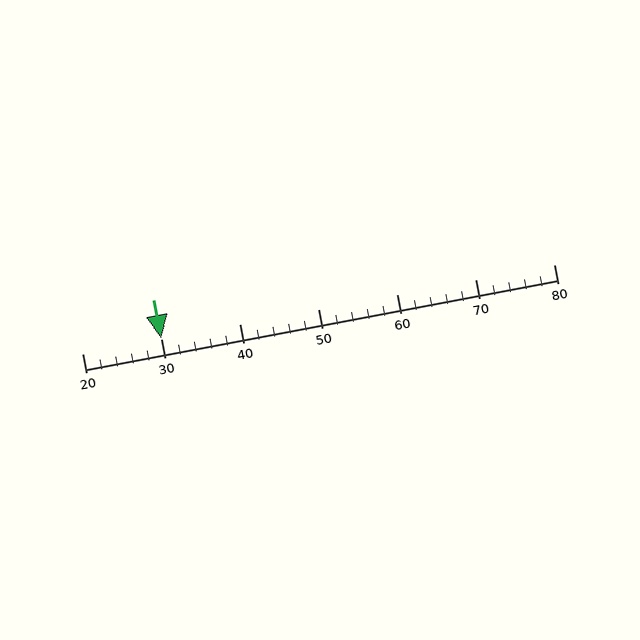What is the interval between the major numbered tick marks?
The major tick marks are spaced 10 units apart.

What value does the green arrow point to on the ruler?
The green arrow points to approximately 30.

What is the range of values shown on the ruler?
The ruler shows values from 20 to 80.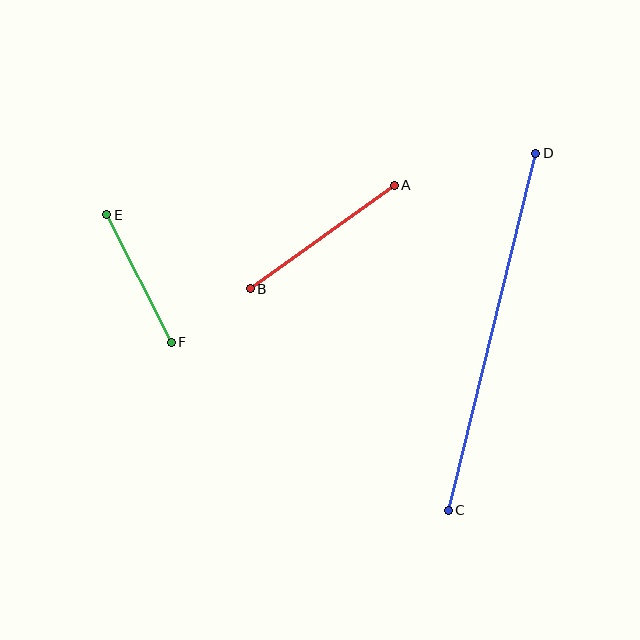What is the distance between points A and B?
The distance is approximately 178 pixels.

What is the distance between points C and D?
The distance is approximately 367 pixels.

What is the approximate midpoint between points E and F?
The midpoint is at approximately (139, 279) pixels.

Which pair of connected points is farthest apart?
Points C and D are farthest apart.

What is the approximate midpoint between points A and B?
The midpoint is at approximately (322, 237) pixels.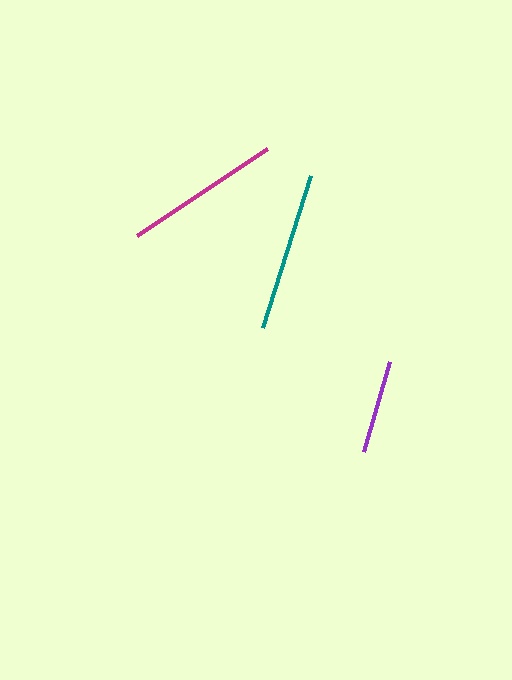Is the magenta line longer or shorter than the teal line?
The teal line is longer than the magenta line.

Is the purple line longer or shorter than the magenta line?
The magenta line is longer than the purple line.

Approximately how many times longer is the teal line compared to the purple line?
The teal line is approximately 1.7 times the length of the purple line.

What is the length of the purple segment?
The purple segment is approximately 94 pixels long.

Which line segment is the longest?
The teal line is the longest at approximately 159 pixels.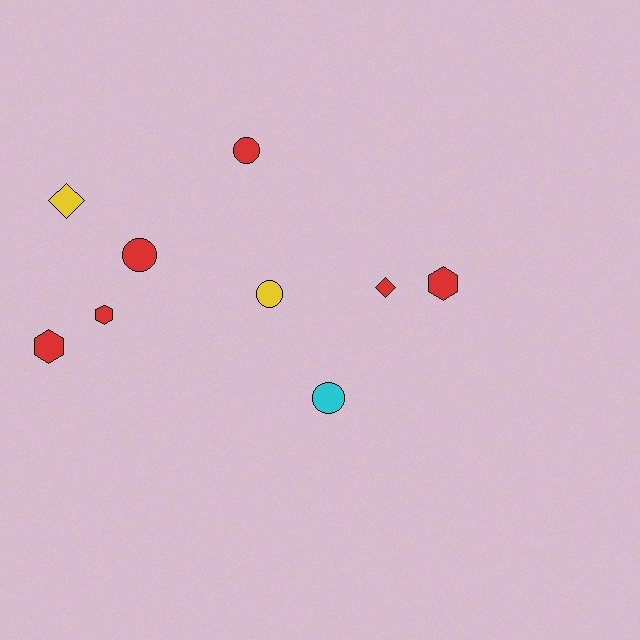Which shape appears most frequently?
Circle, with 4 objects.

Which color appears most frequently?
Red, with 6 objects.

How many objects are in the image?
There are 9 objects.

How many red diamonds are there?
There is 1 red diamond.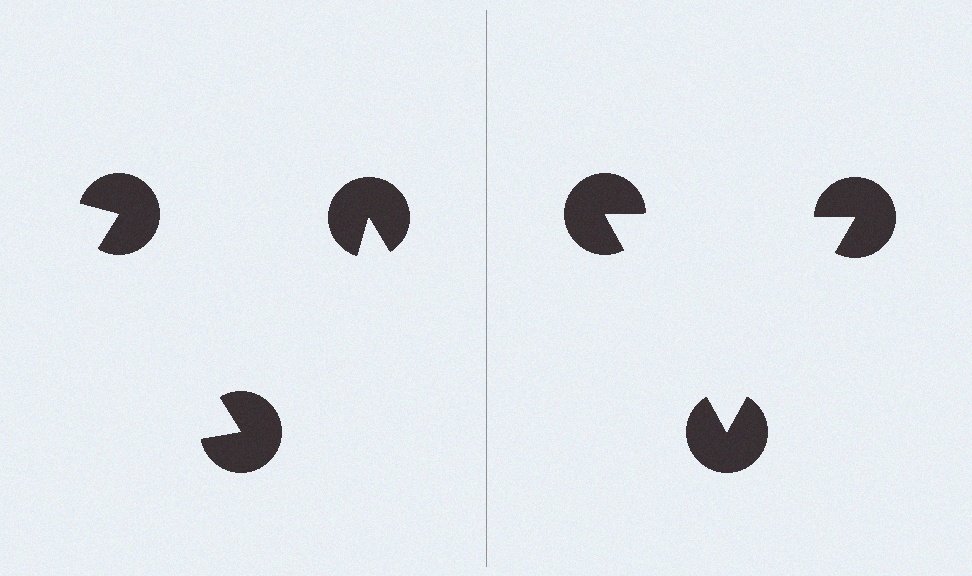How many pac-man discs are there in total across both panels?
6 — 3 on each side.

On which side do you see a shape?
An illusory triangle appears on the right side. On the left side the wedge cuts are rotated, so no coherent shape forms.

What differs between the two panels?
The pac-man discs are positioned identically on both sides; only the wedge orientations differ. On the right they align to a triangle; on the left they are misaligned.